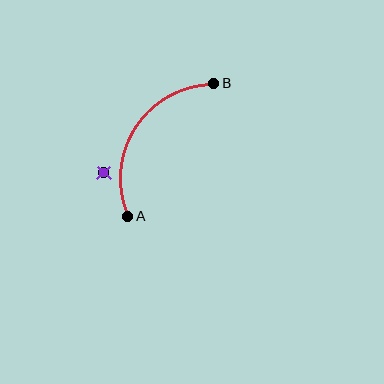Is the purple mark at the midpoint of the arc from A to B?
No — the purple mark does not lie on the arc at all. It sits slightly outside the curve.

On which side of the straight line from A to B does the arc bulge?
The arc bulges to the left of the straight line connecting A and B.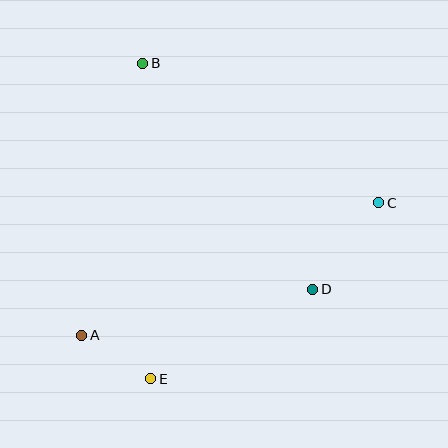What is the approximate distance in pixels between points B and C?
The distance between B and C is approximately 274 pixels.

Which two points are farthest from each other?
Points A and C are farthest from each other.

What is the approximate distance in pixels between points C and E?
The distance between C and E is approximately 288 pixels.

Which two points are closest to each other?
Points A and E are closest to each other.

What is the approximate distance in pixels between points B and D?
The distance between B and D is approximately 283 pixels.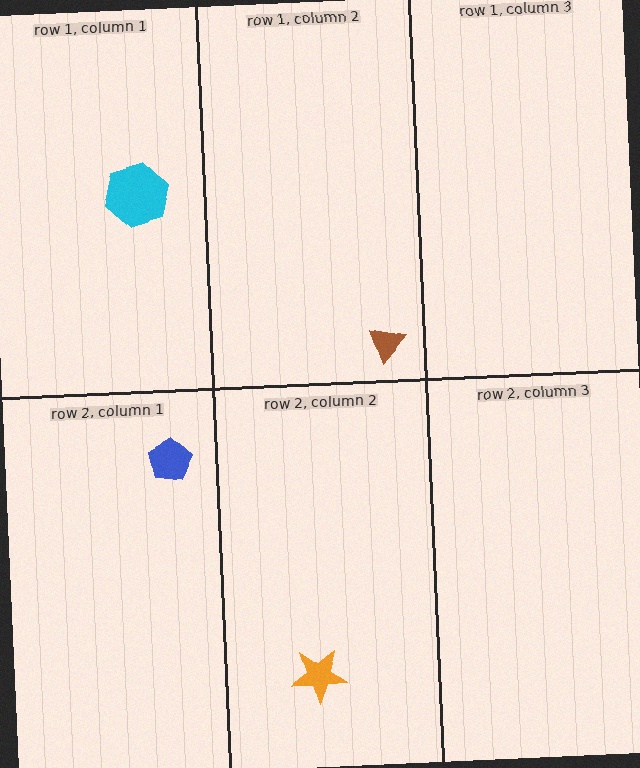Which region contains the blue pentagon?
The row 2, column 1 region.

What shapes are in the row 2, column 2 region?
The orange star.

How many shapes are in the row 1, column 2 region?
1.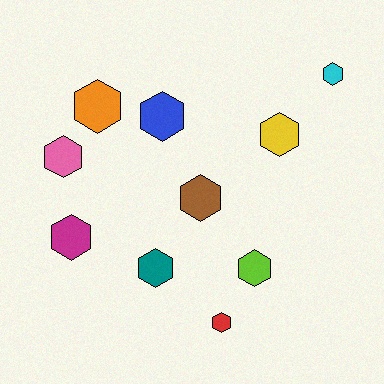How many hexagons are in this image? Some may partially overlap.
There are 10 hexagons.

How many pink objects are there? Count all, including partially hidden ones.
There is 1 pink object.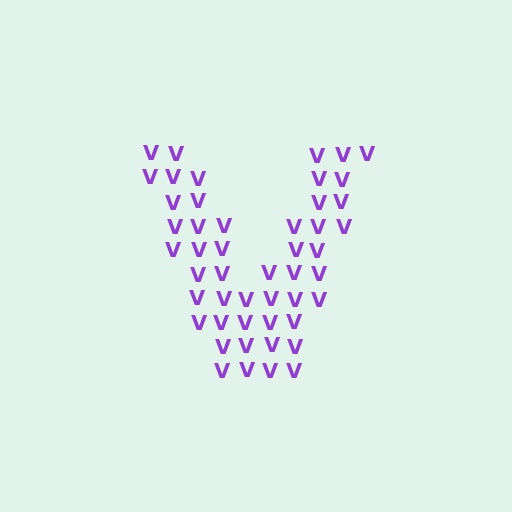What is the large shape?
The large shape is the letter V.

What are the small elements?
The small elements are letter V's.